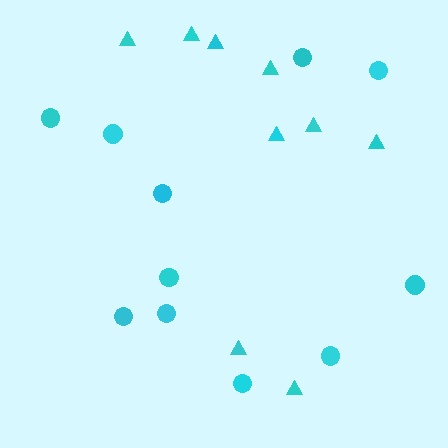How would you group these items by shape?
There are 2 groups: one group of circles (11) and one group of triangles (9).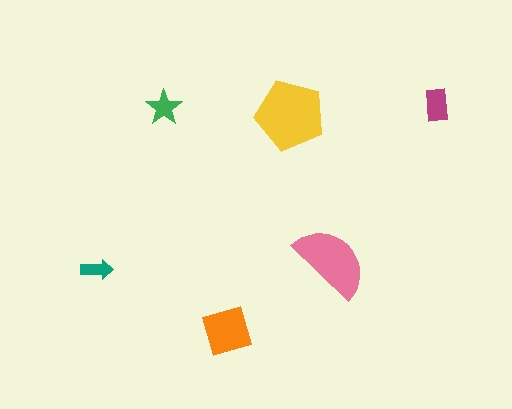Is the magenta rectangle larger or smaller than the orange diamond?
Smaller.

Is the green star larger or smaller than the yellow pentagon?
Smaller.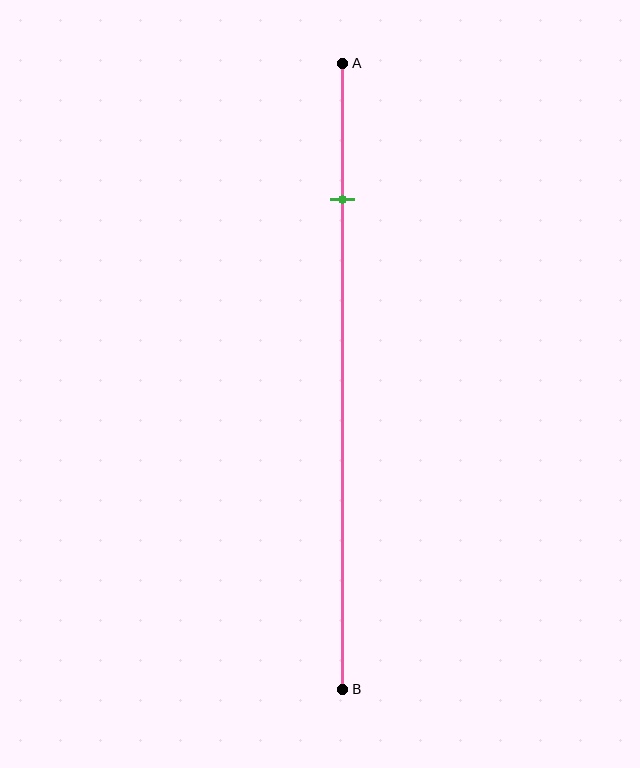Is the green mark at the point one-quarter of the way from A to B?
No, the mark is at about 20% from A, not at the 25% one-quarter point.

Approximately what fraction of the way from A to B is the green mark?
The green mark is approximately 20% of the way from A to B.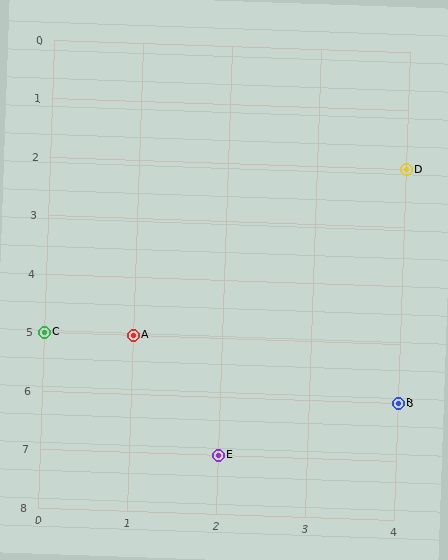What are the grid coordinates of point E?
Point E is at grid coordinates (2, 7).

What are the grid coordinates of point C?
Point C is at grid coordinates (0, 5).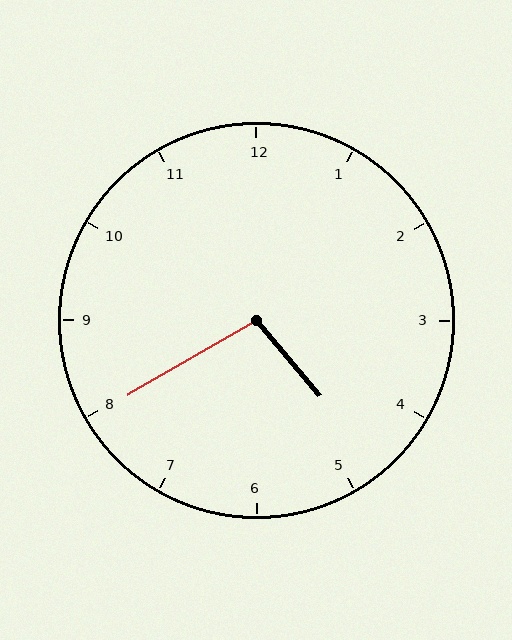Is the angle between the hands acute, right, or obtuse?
It is obtuse.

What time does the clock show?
4:40.